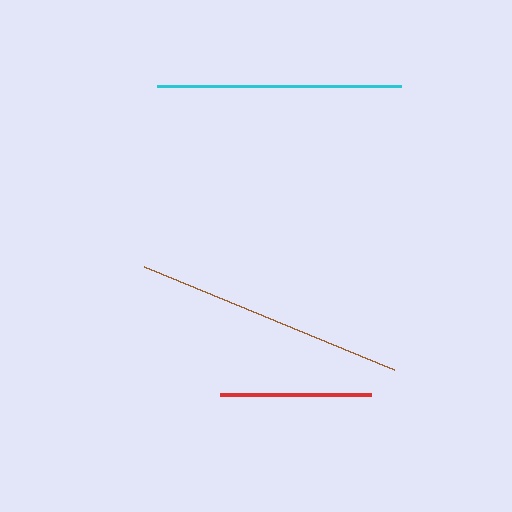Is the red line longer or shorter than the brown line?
The brown line is longer than the red line.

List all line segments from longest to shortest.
From longest to shortest: brown, cyan, red.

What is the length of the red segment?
The red segment is approximately 150 pixels long.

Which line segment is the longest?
The brown line is the longest at approximately 270 pixels.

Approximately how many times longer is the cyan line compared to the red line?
The cyan line is approximately 1.6 times the length of the red line.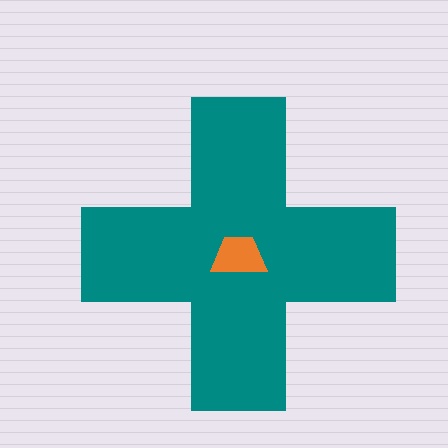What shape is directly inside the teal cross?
The orange trapezoid.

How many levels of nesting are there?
2.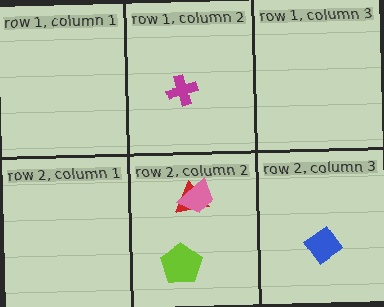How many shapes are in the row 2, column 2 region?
3.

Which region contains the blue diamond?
The row 2, column 3 region.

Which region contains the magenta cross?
The row 1, column 2 region.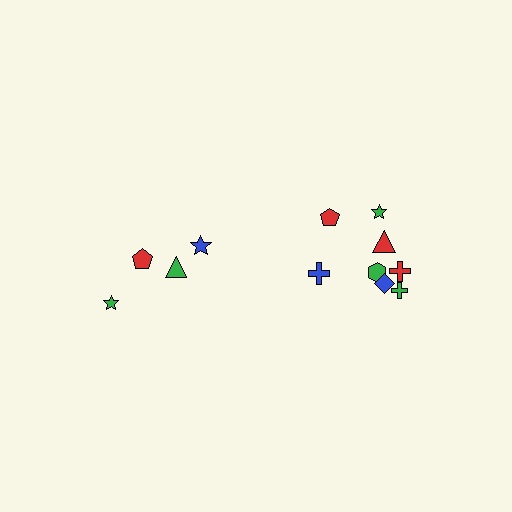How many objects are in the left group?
There are 4 objects.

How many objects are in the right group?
There are 8 objects.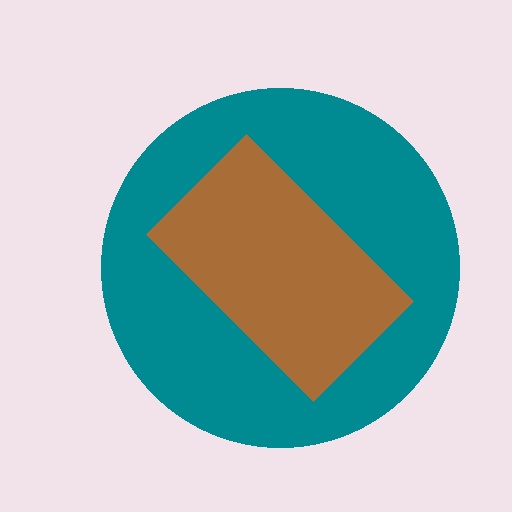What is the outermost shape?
The teal circle.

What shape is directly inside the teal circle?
The brown rectangle.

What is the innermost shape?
The brown rectangle.